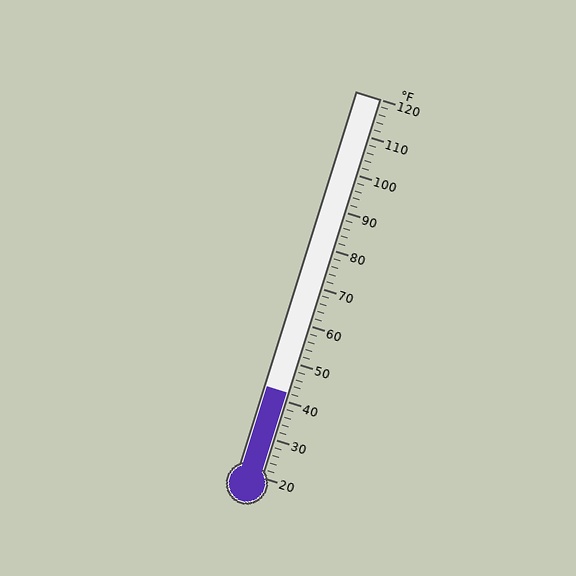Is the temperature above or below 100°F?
The temperature is below 100°F.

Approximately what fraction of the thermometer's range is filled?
The thermometer is filled to approximately 20% of its range.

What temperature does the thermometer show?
The thermometer shows approximately 42°F.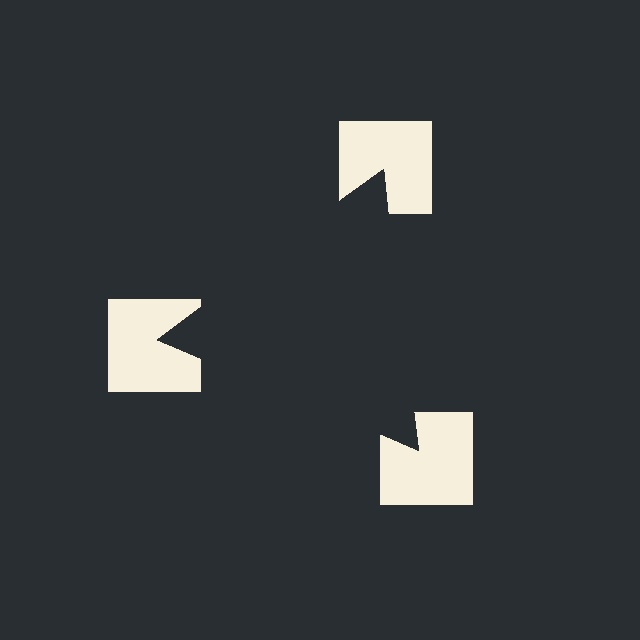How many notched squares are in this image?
There are 3 — one at each vertex of the illusory triangle.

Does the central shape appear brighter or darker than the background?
It typically appears slightly darker than the background, even though no actual brightness change is drawn.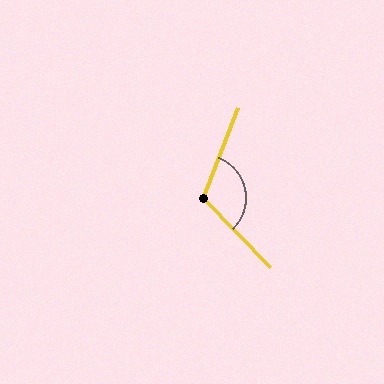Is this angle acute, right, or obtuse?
It is obtuse.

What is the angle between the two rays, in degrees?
Approximately 114 degrees.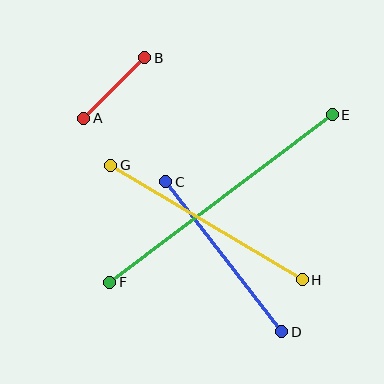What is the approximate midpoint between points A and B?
The midpoint is at approximately (114, 88) pixels.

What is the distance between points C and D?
The distance is approximately 190 pixels.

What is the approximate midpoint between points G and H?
The midpoint is at approximately (207, 222) pixels.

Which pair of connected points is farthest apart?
Points E and F are farthest apart.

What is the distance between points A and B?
The distance is approximately 86 pixels.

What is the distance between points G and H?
The distance is approximately 223 pixels.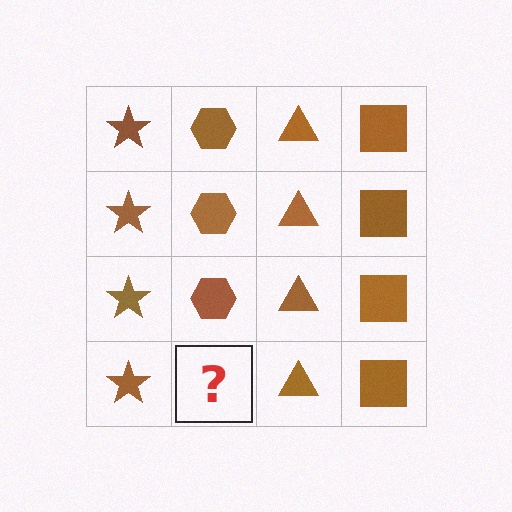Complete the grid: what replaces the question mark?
The question mark should be replaced with a brown hexagon.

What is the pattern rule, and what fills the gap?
The rule is that each column has a consistent shape. The gap should be filled with a brown hexagon.